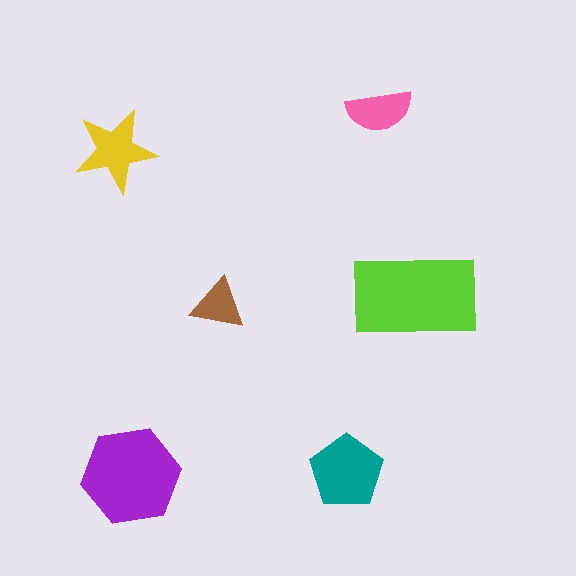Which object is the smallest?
The brown triangle.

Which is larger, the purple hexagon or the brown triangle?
The purple hexagon.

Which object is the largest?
The lime rectangle.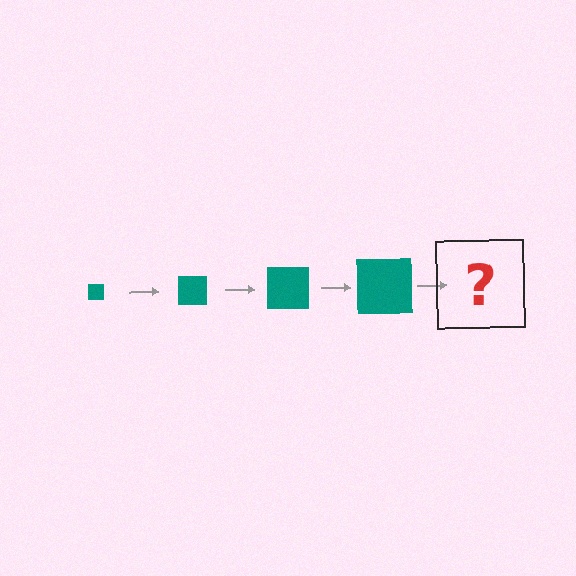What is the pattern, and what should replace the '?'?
The pattern is that the square gets progressively larger each step. The '?' should be a teal square, larger than the previous one.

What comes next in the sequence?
The next element should be a teal square, larger than the previous one.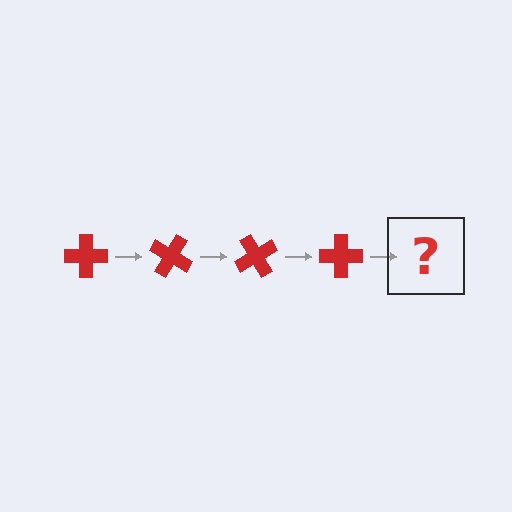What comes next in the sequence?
The next element should be a red cross rotated 120 degrees.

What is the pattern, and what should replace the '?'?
The pattern is that the cross rotates 30 degrees each step. The '?' should be a red cross rotated 120 degrees.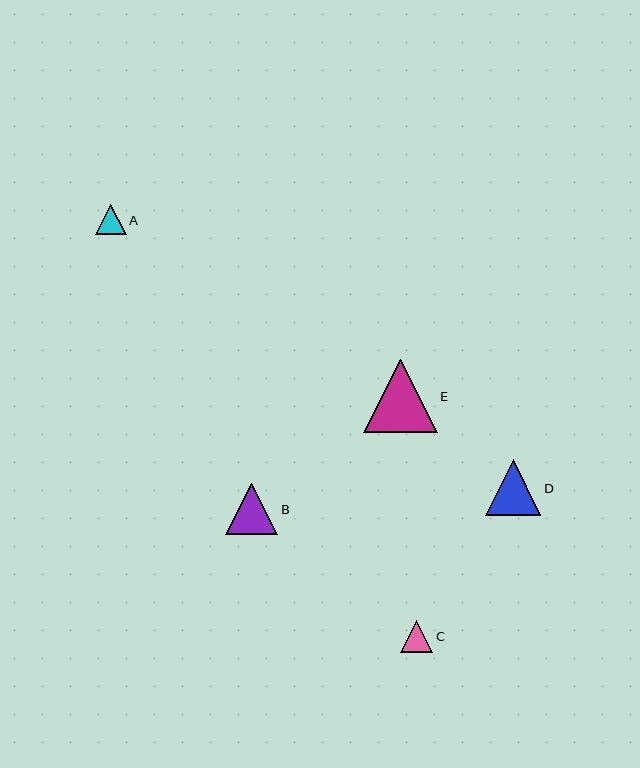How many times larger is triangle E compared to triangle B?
Triangle E is approximately 1.4 times the size of triangle B.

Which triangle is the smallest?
Triangle A is the smallest with a size of approximately 31 pixels.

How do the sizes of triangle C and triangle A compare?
Triangle C and triangle A are approximately the same size.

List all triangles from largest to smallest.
From largest to smallest: E, D, B, C, A.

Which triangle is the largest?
Triangle E is the largest with a size of approximately 74 pixels.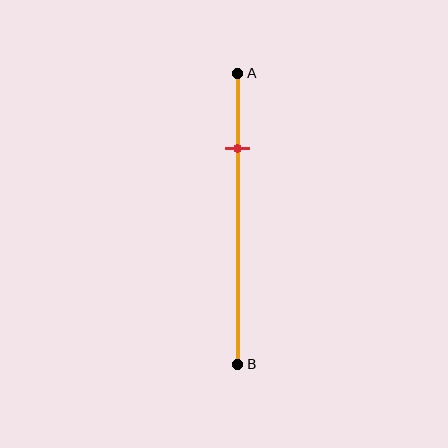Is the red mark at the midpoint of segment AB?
No, the mark is at about 25% from A, not at the 50% midpoint.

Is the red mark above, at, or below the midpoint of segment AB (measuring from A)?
The red mark is above the midpoint of segment AB.